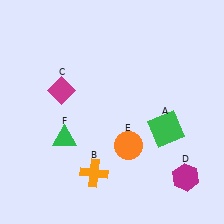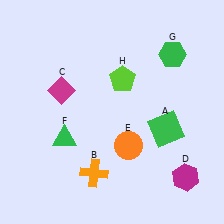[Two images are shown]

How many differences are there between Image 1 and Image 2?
There are 2 differences between the two images.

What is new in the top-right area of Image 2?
A green hexagon (G) was added in the top-right area of Image 2.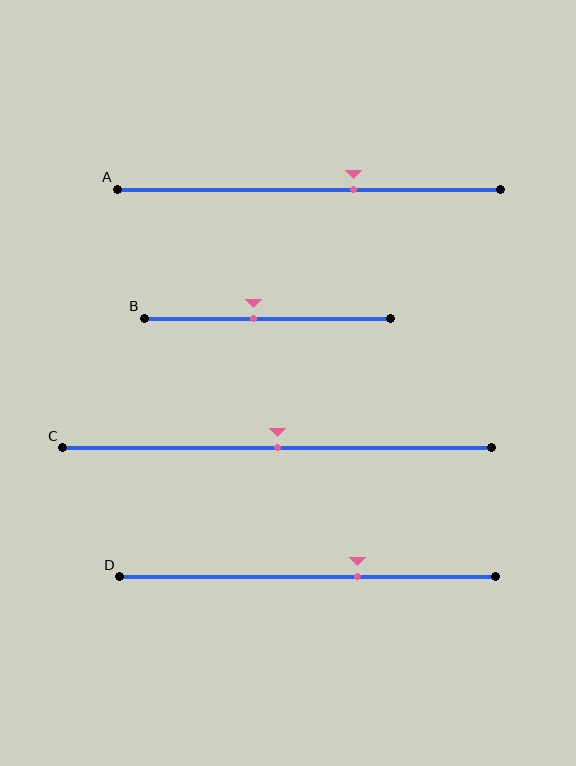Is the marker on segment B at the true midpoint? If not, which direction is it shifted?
No, the marker on segment B is shifted to the left by about 6% of the segment length.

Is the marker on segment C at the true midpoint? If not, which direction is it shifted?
Yes, the marker on segment C is at the true midpoint.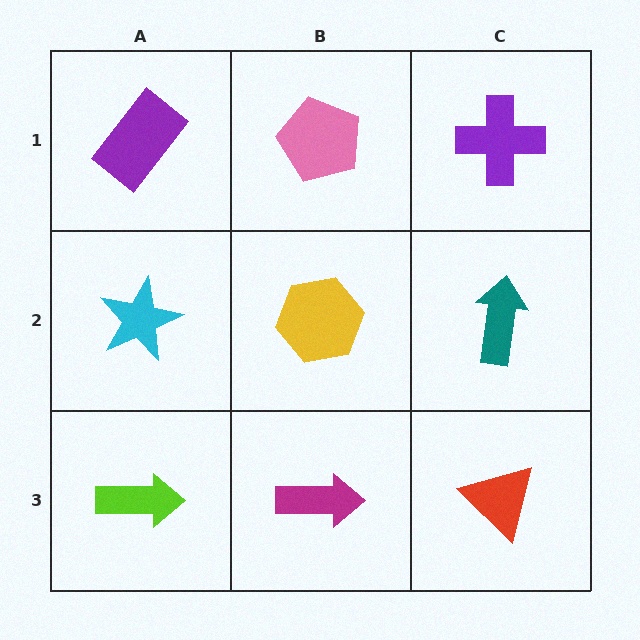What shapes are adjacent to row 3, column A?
A cyan star (row 2, column A), a magenta arrow (row 3, column B).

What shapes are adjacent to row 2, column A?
A purple rectangle (row 1, column A), a lime arrow (row 3, column A), a yellow hexagon (row 2, column B).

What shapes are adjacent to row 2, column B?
A pink pentagon (row 1, column B), a magenta arrow (row 3, column B), a cyan star (row 2, column A), a teal arrow (row 2, column C).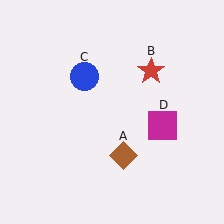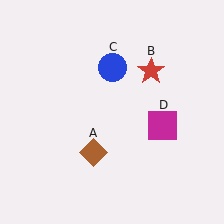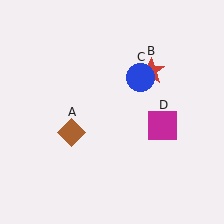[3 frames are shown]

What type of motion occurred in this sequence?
The brown diamond (object A), blue circle (object C) rotated clockwise around the center of the scene.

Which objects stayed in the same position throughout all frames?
Red star (object B) and magenta square (object D) remained stationary.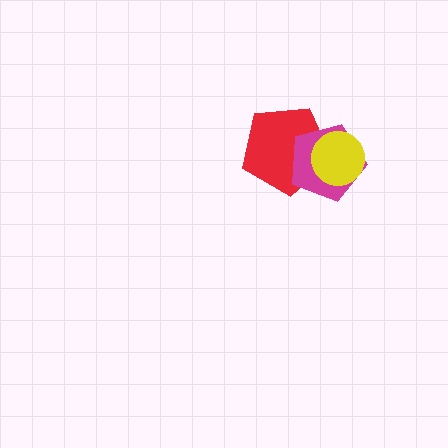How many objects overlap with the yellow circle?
2 objects overlap with the yellow circle.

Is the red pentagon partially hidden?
Yes, it is partially covered by another shape.